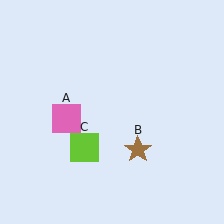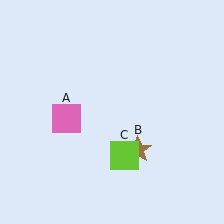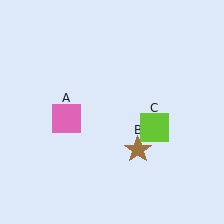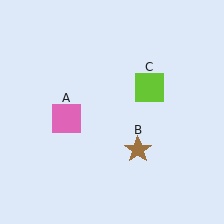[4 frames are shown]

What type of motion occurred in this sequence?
The lime square (object C) rotated counterclockwise around the center of the scene.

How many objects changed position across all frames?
1 object changed position: lime square (object C).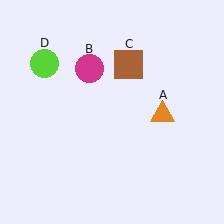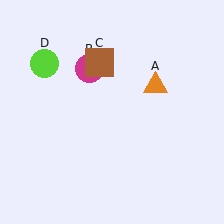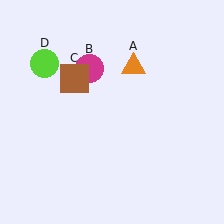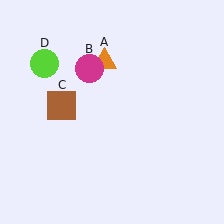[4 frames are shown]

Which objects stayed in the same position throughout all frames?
Magenta circle (object B) and lime circle (object D) remained stationary.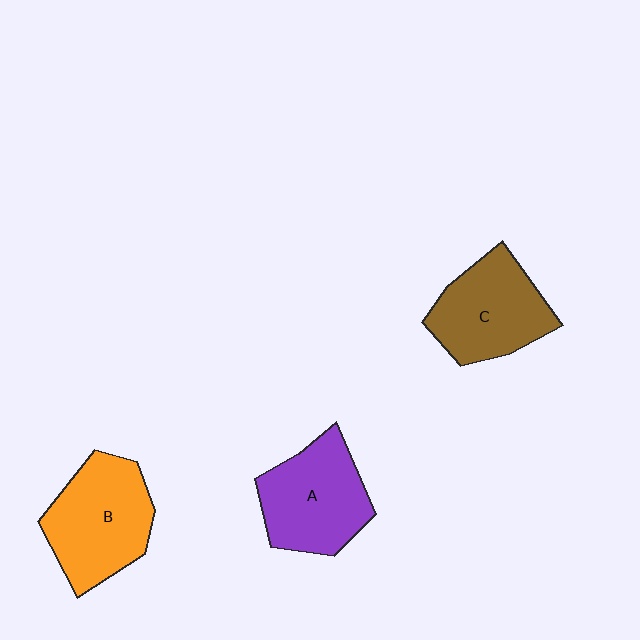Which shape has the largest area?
Shape B (orange).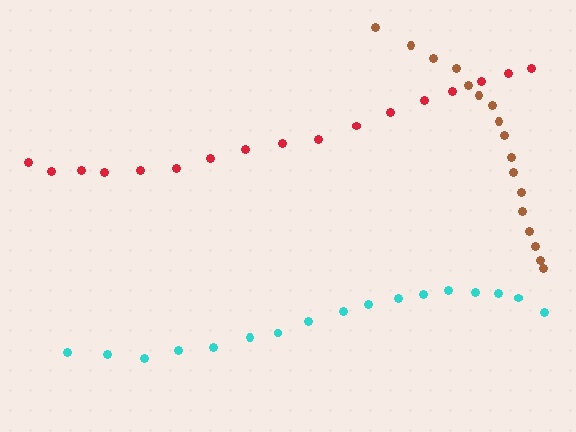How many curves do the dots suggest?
There are 3 distinct paths.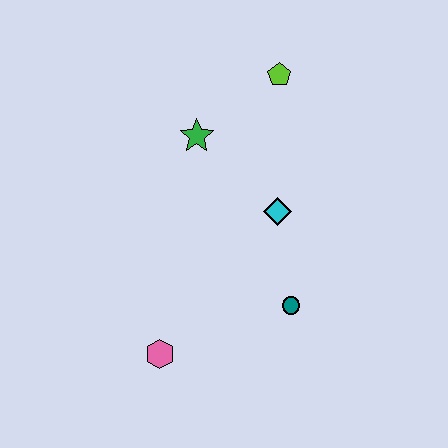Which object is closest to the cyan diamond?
The teal circle is closest to the cyan diamond.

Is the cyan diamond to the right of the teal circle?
No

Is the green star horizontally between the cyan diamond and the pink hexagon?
Yes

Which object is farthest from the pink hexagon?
The lime pentagon is farthest from the pink hexagon.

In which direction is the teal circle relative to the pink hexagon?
The teal circle is to the right of the pink hexagon.